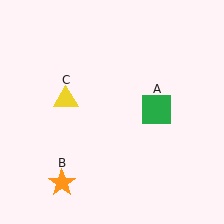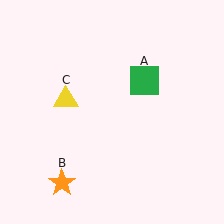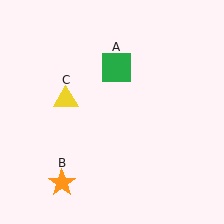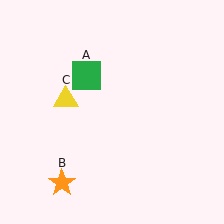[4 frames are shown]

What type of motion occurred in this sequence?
The green square (object A) rotated counterclockwise around the center of the scene.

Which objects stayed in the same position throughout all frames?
Orange star (object B) and yellow triangle (object C) remained stationary.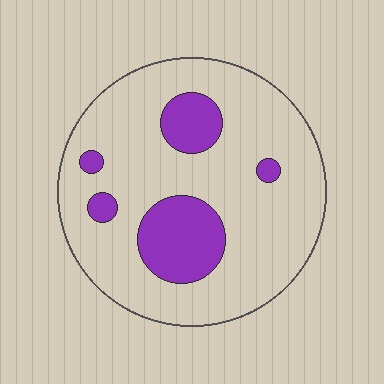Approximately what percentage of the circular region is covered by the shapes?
Approximately 20%.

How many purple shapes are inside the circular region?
5.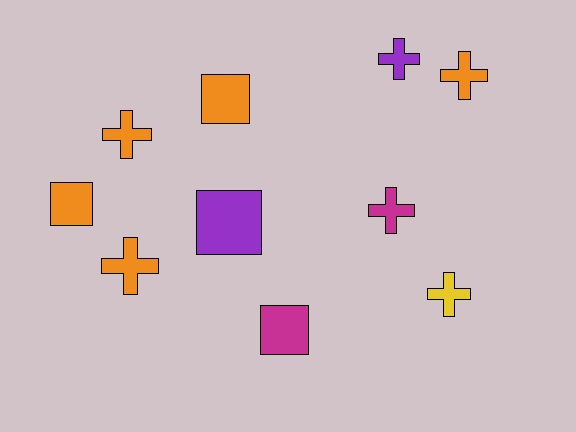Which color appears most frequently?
Orange, with 5 objects.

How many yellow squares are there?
There are no yellow squares.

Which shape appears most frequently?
Cross, with 6 objects.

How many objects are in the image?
There are 10 objects.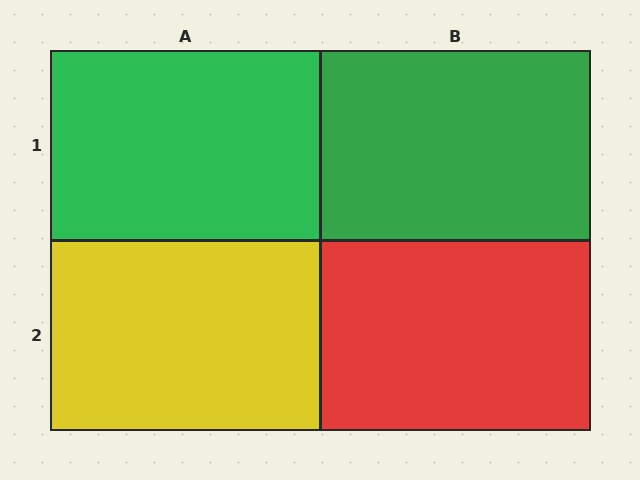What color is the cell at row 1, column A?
Green.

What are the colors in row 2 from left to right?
Yellow, red.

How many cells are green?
2 cells are green.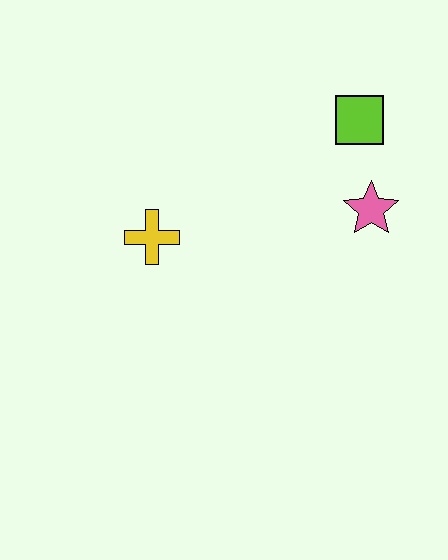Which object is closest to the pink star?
The lime square is closest to the pink star.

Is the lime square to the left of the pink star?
Yes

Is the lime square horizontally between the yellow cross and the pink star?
Yes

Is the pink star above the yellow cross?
Yes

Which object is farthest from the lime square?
The yellow cross is farthest from the lime square.